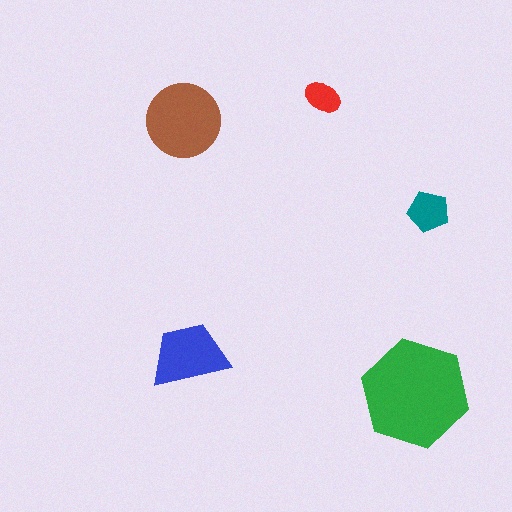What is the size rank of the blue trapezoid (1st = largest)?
3rd.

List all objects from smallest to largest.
The red ellipse, the teal pentagon, the blue trapezoid, the brown circle, the green hexagon.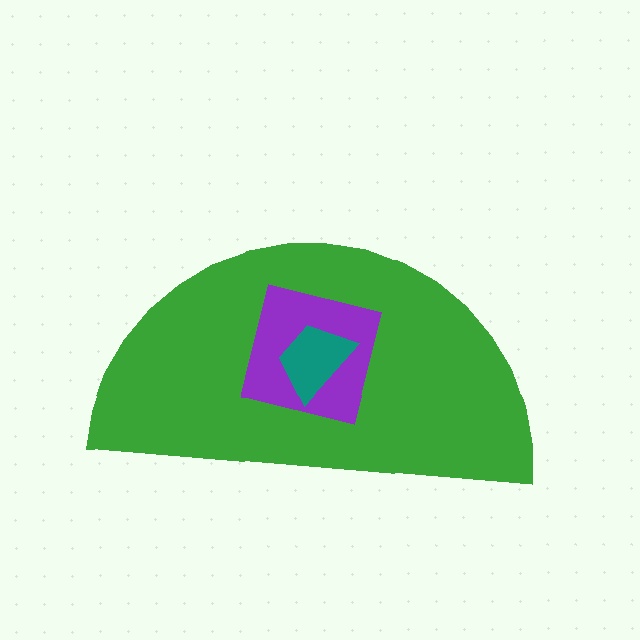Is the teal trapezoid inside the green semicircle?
Yes.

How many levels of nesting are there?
3.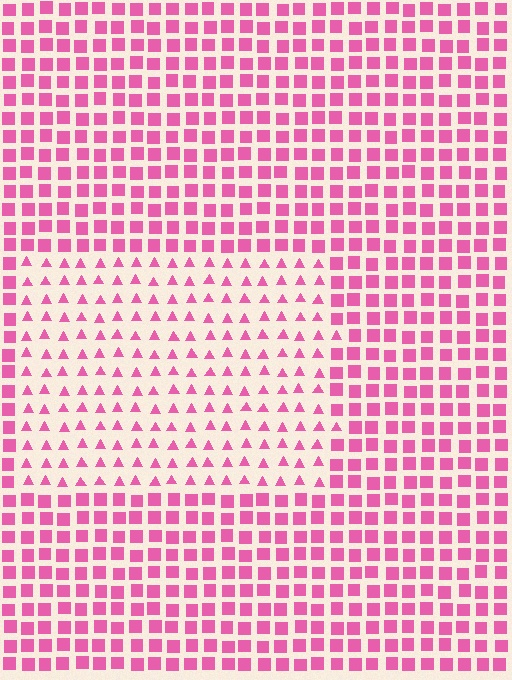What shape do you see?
I see a rectangle.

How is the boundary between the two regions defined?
The boundary is defined by a change in element shape: triangles inside vs. squares outside. All elements share the same color and spacing.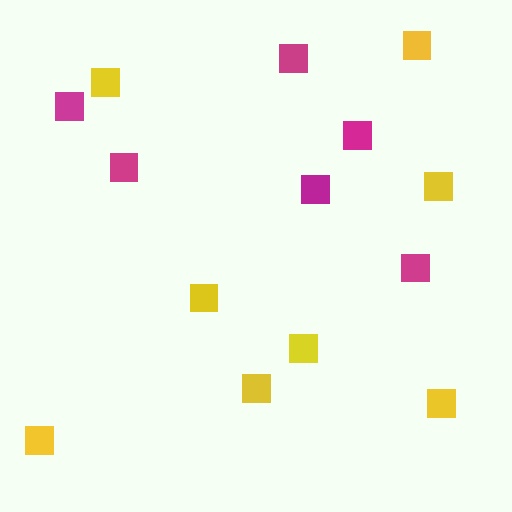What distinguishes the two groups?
There are 2 groups: one group of magenta squares (6) and one group of yellow squares (8).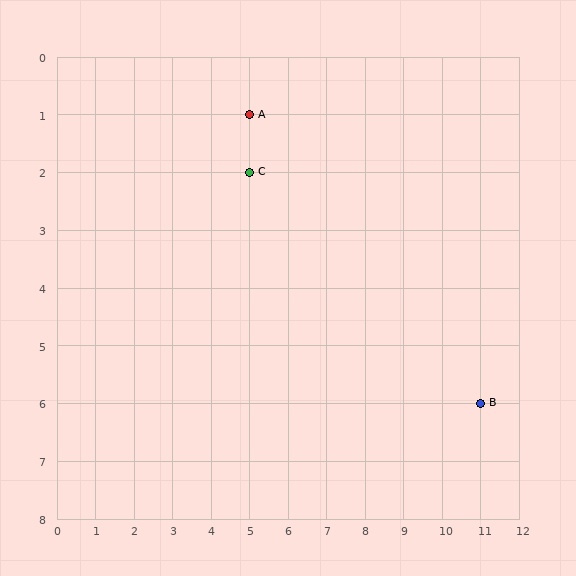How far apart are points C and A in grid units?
Points C and A are 1 row apart.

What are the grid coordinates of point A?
Point A is at grid coordinates (5, 1).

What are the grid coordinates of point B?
Point B is at grid coordinates (11, 6).